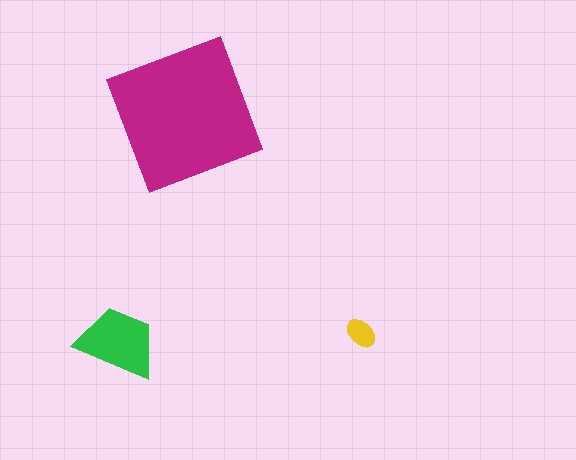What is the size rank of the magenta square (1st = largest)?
1st.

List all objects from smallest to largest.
The yellow ellipse, the green trapezoid, the magenta square.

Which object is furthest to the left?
The green trapezoid is leftmost.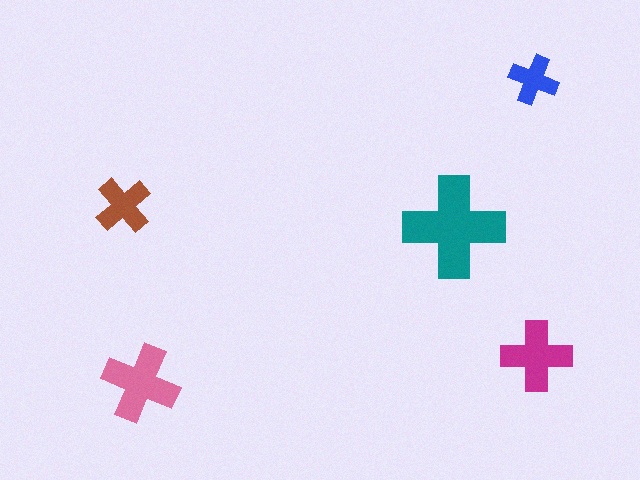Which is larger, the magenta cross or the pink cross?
The pink one.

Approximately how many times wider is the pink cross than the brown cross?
About 1.5 times wider.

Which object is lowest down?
The pink cross is bottommost.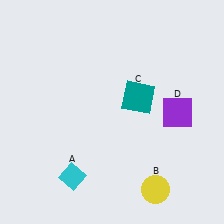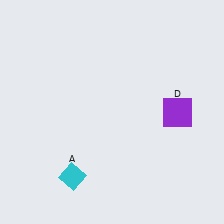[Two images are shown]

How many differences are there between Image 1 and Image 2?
There are 2 differences between the two images.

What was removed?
The yellow circle (B), the teal square (C) were removed in Image 2.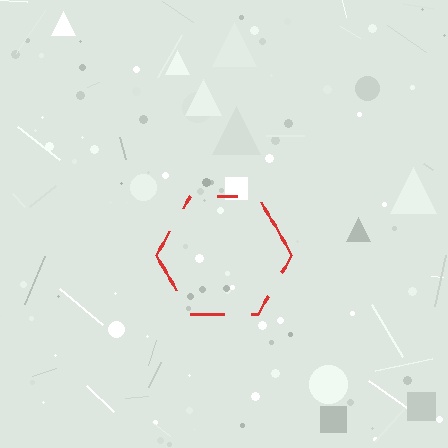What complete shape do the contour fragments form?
The contour fragments form a hexagon.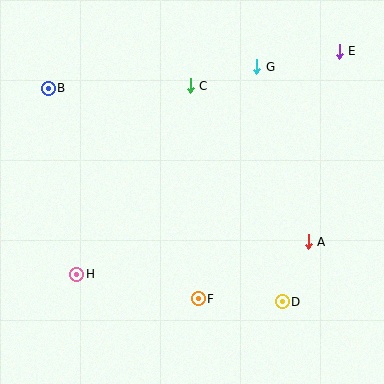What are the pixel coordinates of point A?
Point A is at (308, 242).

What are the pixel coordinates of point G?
Point G is at (257, 67).